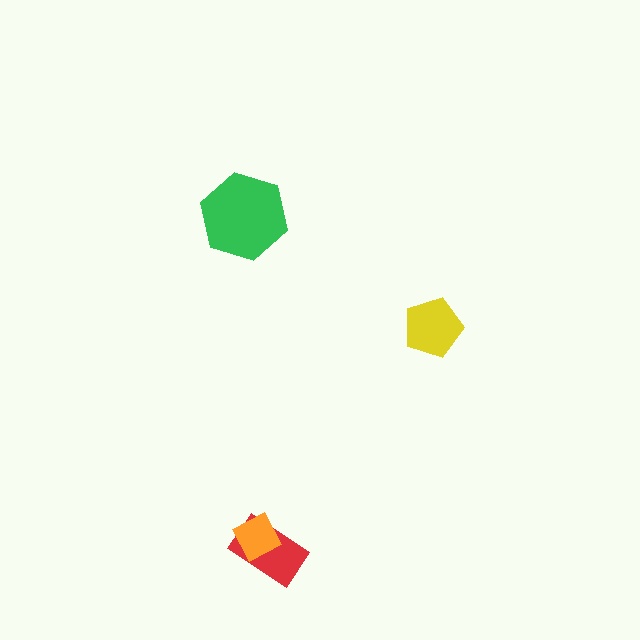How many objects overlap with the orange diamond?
1 object overlaps with the orange diamond.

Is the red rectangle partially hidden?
Yes, it is partially covered by another shape.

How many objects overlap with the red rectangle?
1 object overlaps with the red rectangle.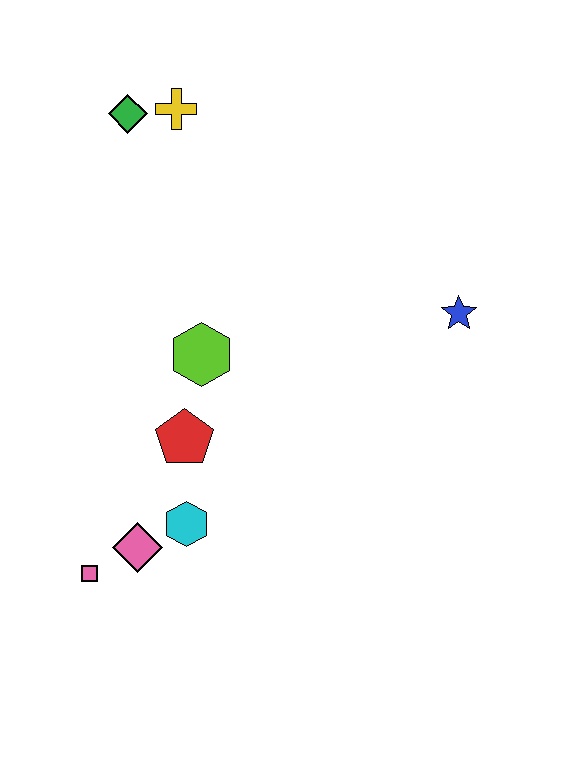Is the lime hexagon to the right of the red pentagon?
Yes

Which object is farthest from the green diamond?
The pink square is farthest from the green diamond.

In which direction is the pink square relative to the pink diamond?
The pink square is to the left of the pink diamond.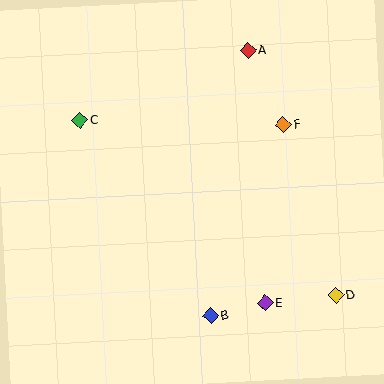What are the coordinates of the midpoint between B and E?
The midpoint between B and E is at (238, 310).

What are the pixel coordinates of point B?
Point B is at (211, 316).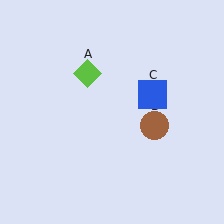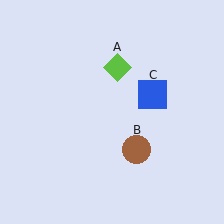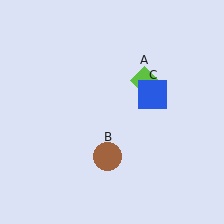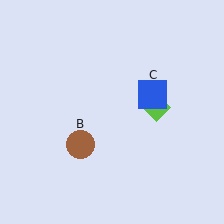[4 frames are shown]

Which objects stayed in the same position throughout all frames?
Blue square (object C) remained stationary.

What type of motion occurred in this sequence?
The lime diamond (object A), brown circle (object B) rotated clockwise around the center of the scene.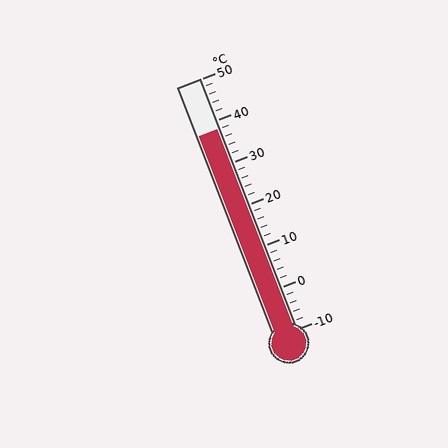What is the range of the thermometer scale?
The thermometer scale ranges from -10°C to 50°C.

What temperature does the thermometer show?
The thermometer shows approximately 38°C.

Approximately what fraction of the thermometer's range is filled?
The thermometer is filled to approximately 80% of its range.